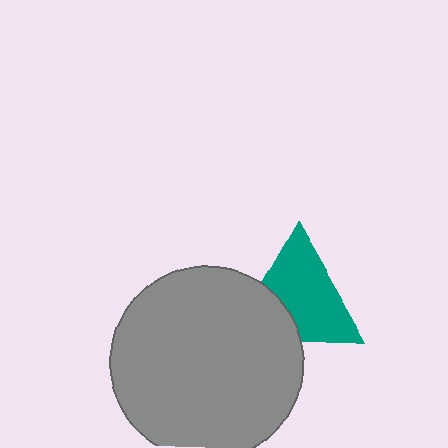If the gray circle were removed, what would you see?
You would see the complete teal triangle.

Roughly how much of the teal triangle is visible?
Most of it is visible (roughly 70%).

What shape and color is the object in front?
The object in front is a gray circle.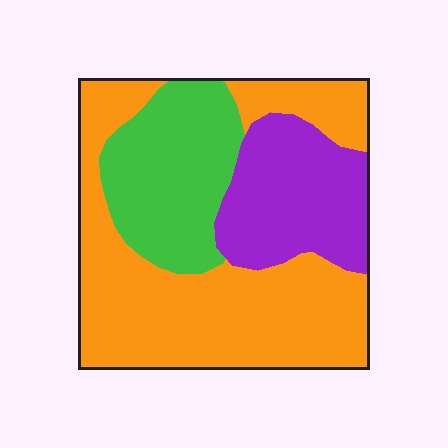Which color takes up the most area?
Orange, at roughly 55%.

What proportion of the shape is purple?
Purple covers 23% of the shape.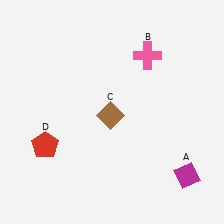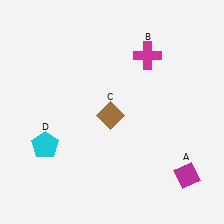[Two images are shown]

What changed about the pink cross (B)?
In Image 1, B is pink. In Image 2, it changed to magenta.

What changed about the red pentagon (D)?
In Image 1, D is red. In Image 2, it changed to cyan.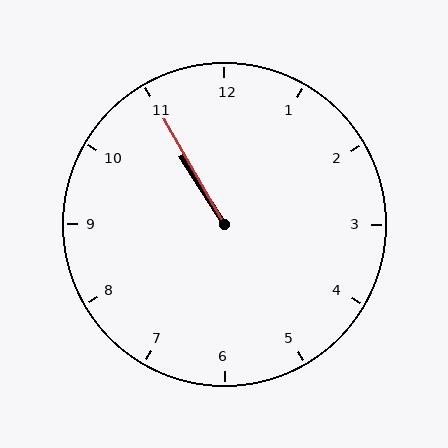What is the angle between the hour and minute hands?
Approximately 2 degrees.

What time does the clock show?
10:55.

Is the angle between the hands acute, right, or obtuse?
It is acute.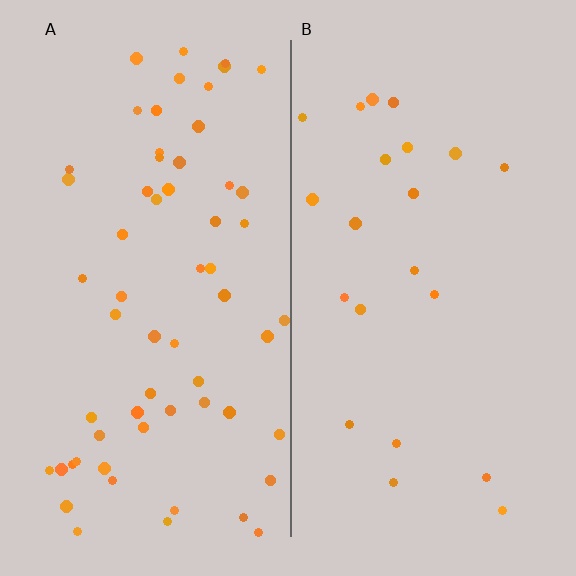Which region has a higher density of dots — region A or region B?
A (the left).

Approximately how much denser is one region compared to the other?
Approximately 2.7× — region A over region B.